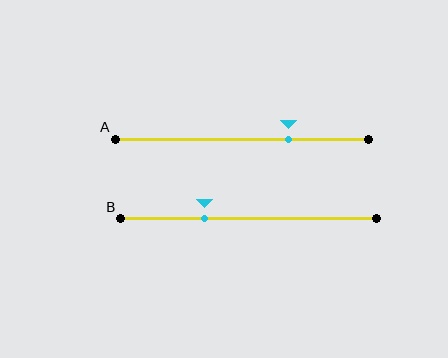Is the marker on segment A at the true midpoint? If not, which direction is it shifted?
No, the marker on segment A is shifted to the right by about 18% of the segment length.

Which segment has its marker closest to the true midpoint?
Segment B has its marker closest to the true midpoint.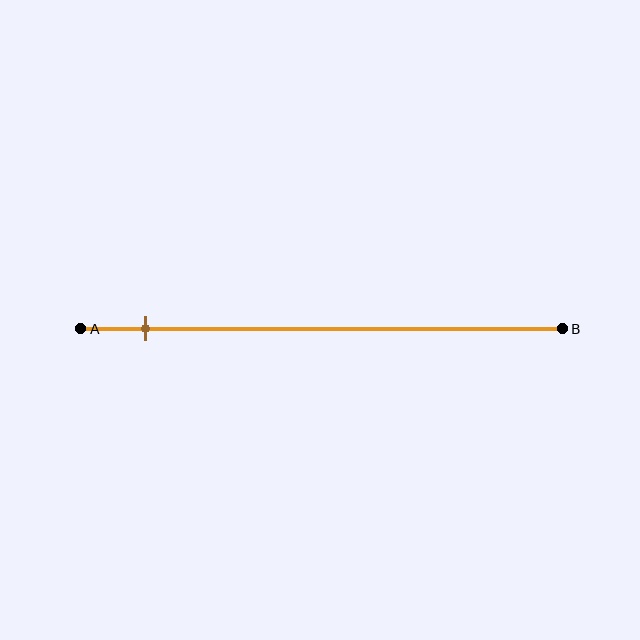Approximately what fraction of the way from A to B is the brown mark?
The brown mark is approximately 15% of the way from A to B.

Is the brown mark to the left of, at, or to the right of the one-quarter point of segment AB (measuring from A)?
The brown mark is to the left of the one-quarter point of segment AB.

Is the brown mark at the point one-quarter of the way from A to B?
No, the mark is at about 15% from A, not at the 25% one-quarter point.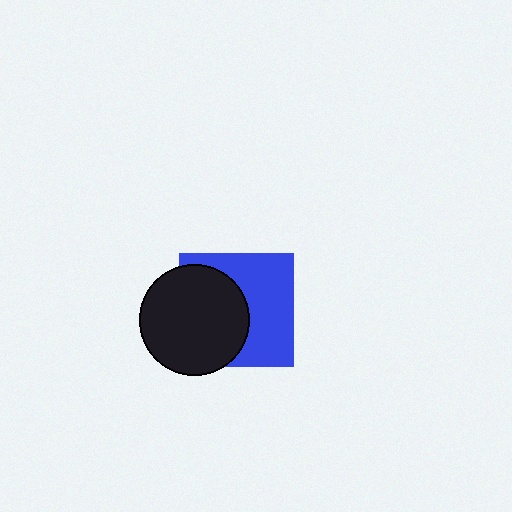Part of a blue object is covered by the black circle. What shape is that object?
It is a square.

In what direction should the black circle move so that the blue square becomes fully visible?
The black circle should move left. That is the shortest direction to clear the overlap and leave the blue square fully visible.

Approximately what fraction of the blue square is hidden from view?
Roughly 48% of the blue square is hidden behind the black circle.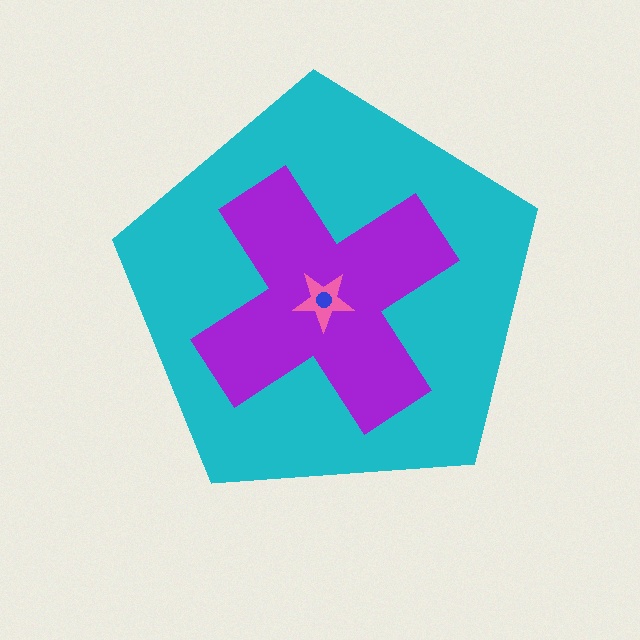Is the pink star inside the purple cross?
Yes.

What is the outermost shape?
The cyan pentagon.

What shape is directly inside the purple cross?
The pink star.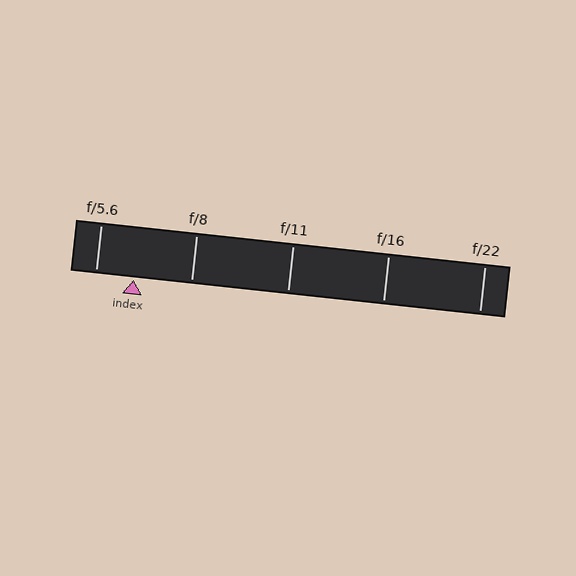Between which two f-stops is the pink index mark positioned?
The index mark is between f/5.6 and f/8.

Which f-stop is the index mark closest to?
The index mark is closest to f/5.6.